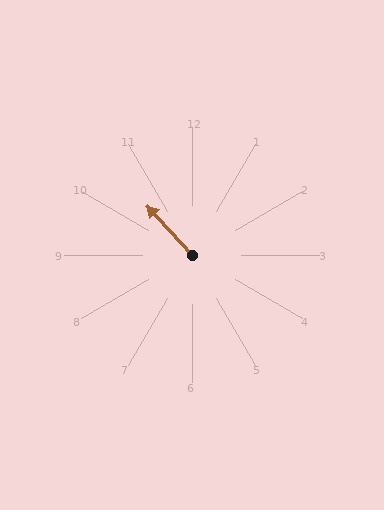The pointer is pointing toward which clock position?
Roughly 11 o'clock.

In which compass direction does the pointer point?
Northwest.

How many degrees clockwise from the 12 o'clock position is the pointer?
Approximately 318 degrees.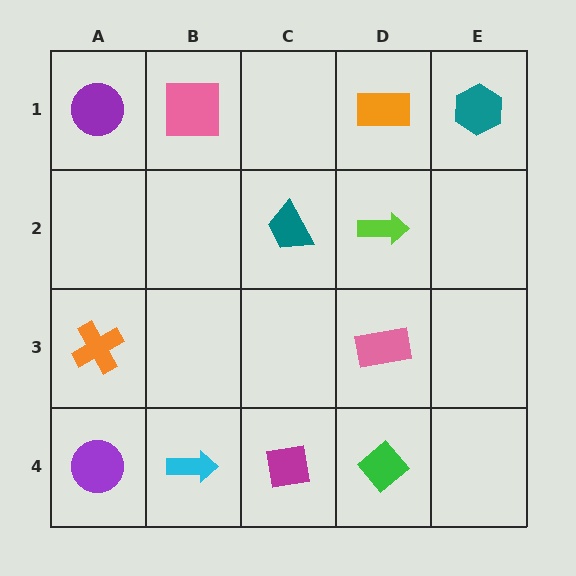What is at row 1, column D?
An orange rectangle.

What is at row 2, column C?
A teal trapezoid.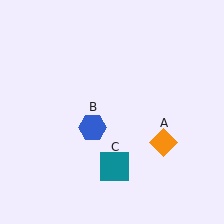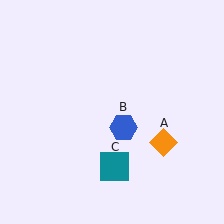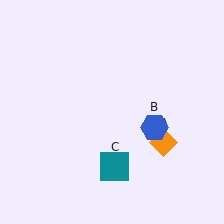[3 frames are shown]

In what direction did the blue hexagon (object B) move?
The blue hexagon (object B) moved right.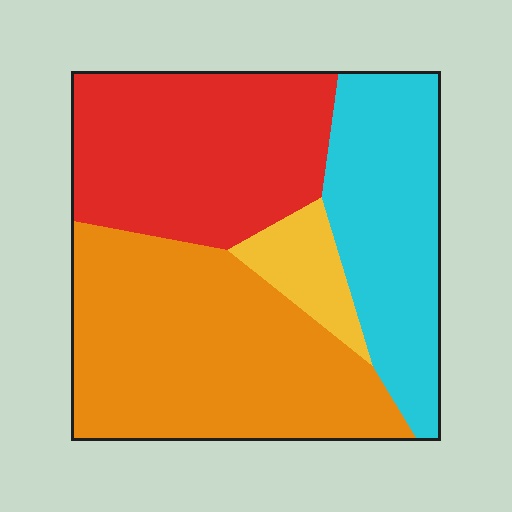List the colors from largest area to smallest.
From largest to smallest: orange, red, cyan, yellow.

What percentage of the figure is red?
Red takes up about one third (1/3) of the figure.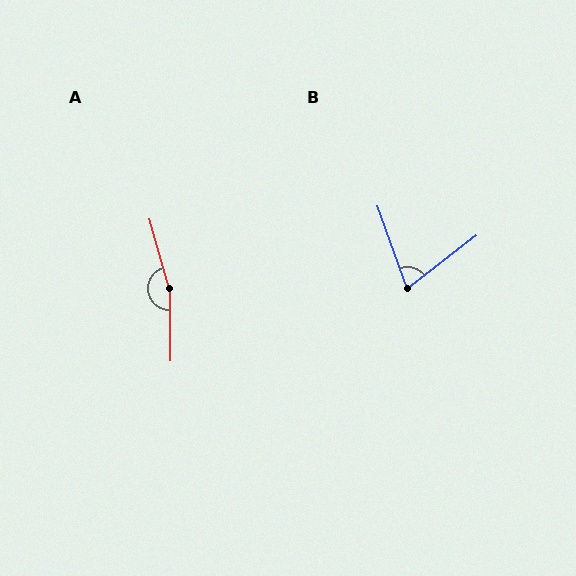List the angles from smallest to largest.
B (72°), A (165°).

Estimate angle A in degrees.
Approximately 165 degrees.